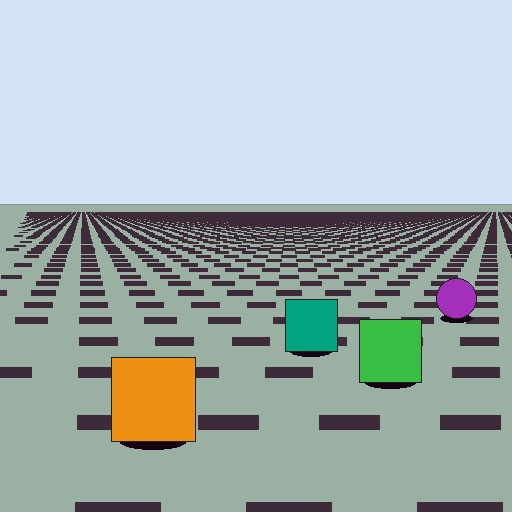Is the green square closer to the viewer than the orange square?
No. The orange square is closer — you can tell from the texture gradient: the ground texture is coarser near it.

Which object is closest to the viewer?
The orange square is closest. The texture marks near it are larger and more spread out.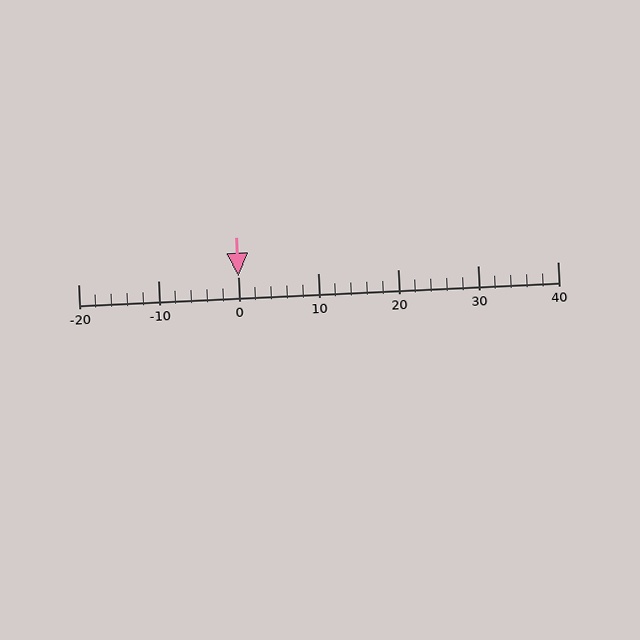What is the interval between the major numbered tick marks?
The major tick marks are spaced 10 units apart.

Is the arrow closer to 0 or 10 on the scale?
The arrow is closer to 0.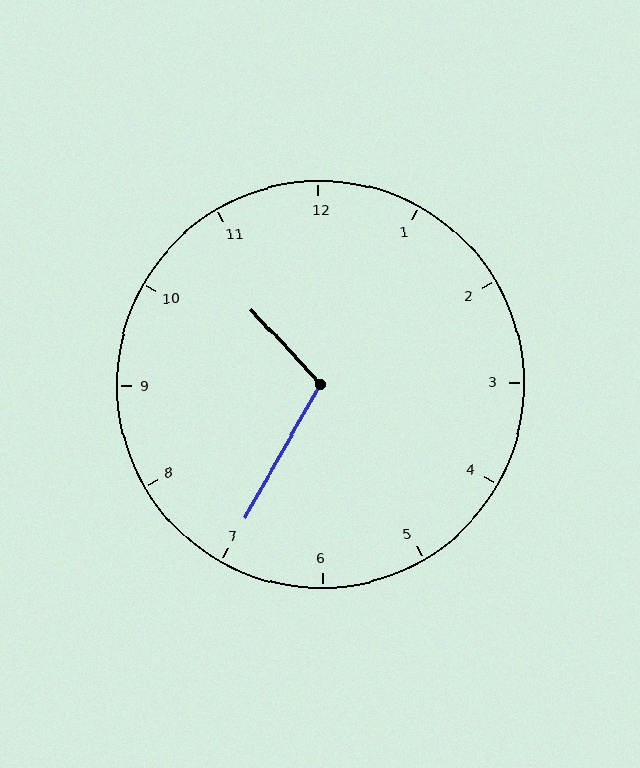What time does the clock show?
10:35.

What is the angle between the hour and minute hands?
Approximately 108 degrees.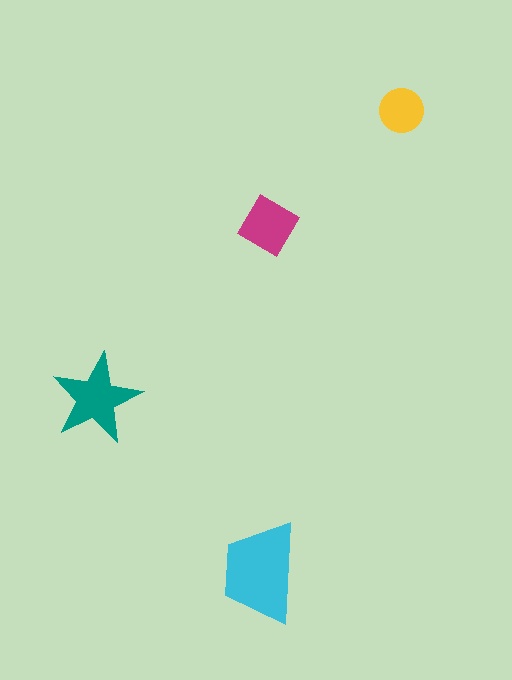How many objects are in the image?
There are 4 objects in the image.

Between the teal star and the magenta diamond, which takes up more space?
The teal star.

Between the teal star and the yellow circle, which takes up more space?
The teal star.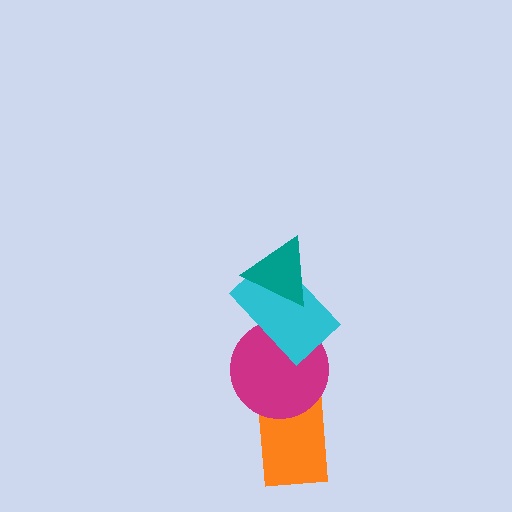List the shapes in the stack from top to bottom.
From top to bottom: the teal triangle, the cyan rectangle, the magenta circle, the orange rectangle.